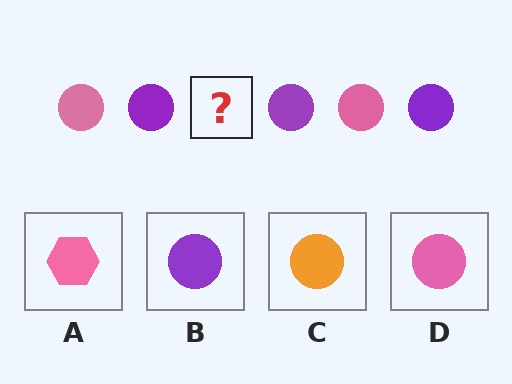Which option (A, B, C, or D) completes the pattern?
D.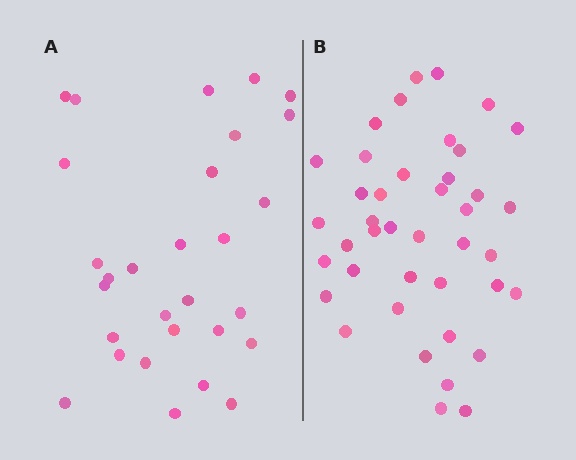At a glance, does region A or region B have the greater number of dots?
Region B (the right region) has more dots.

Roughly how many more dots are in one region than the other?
Region B has roughly 12 or so more dots than region A.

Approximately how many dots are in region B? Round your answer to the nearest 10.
About 40 dots. (The exact count is 41, which rounds to 40.)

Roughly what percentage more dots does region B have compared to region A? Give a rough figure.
About 40% more.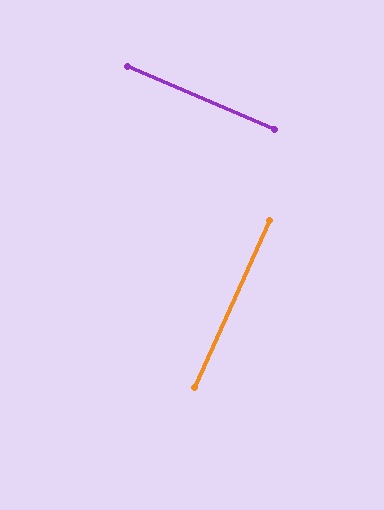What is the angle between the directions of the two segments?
Approximately 89 degrees.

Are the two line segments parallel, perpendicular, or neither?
Perpendicular — they meet at approximately 89°.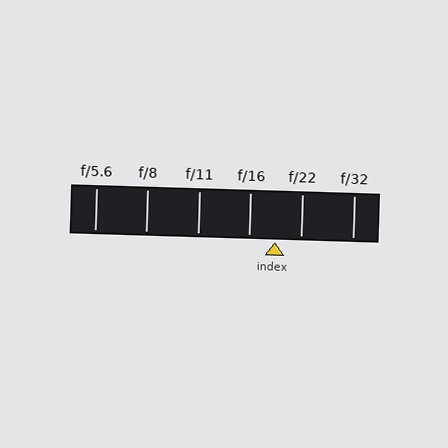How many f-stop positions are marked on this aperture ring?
There are 6 f-stop positions marked.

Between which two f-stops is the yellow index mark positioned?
The index mark is between f/16 and f/22.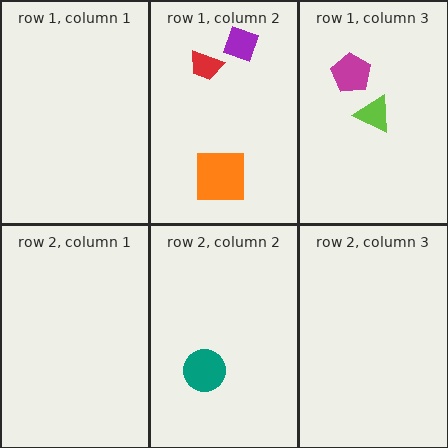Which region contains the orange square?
The row 1, column 2 region.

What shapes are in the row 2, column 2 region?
The teal circle.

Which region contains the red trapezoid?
The row 1, column 2 region.